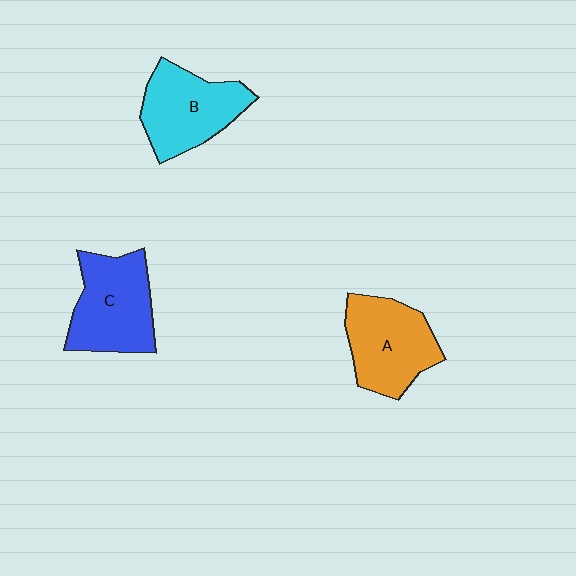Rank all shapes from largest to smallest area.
From largest to smallest: C (blue), A (orange), B (cyan).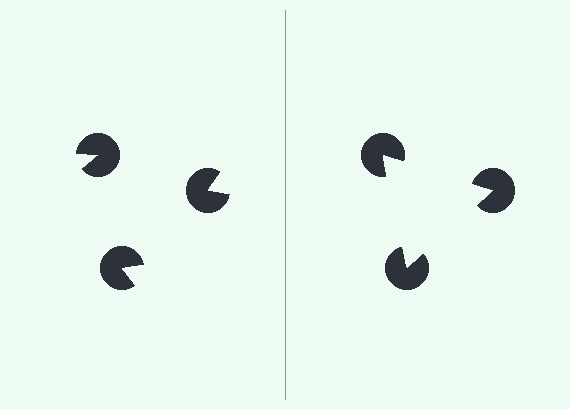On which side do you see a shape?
An illusory triangle appears on the right side. On the left side the wedge cuts are rotated, so no coherent shape forms.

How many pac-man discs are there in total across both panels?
6 — 3 on each side.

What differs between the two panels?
The pac-man discs are positioned identically on both sides; only the wedge orientations differ. On the right they align to a triangle; on the left they are misaligned.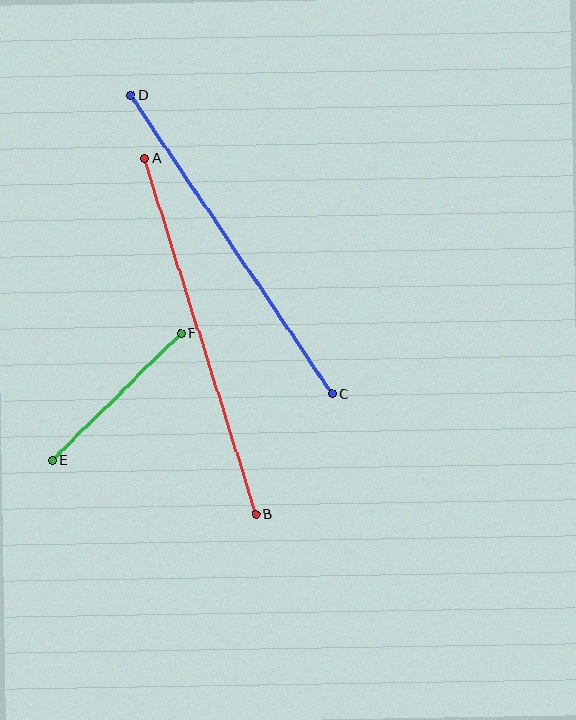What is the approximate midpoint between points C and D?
The midpoint is at approximately (231, 245) pixels.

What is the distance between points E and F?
The distance is approximately 181 pixels.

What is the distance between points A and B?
The distance is approximately 373 pixels.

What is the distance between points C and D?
The distance is approximately 360 pixels.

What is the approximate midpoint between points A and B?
The midpoint is at approximately (200, 336) pixels.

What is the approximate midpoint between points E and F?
The midpoint is at approximately (116, 396) pixels.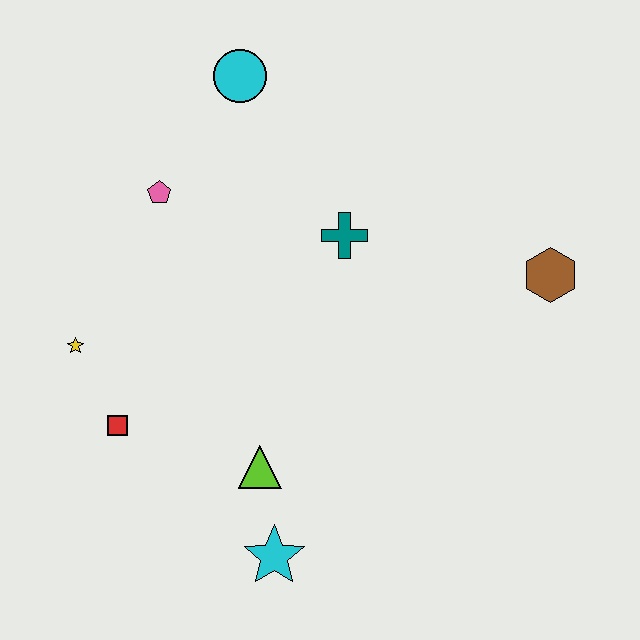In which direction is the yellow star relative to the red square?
The yellow star is above the red square.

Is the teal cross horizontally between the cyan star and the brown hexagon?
Yes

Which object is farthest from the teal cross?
The cyan star is farthest from the teal cross.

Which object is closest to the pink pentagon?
The cyan circle is closest to the pink pentagon.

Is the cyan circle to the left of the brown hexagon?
Yes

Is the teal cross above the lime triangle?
Yes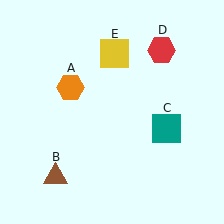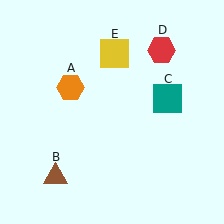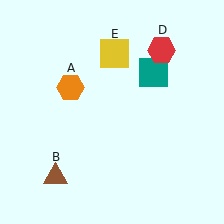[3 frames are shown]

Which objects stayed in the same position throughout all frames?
Orange hexagon (object A) and brown triangle (object B) and red hexagon (object D) and yellow square (object E) remained stationary.